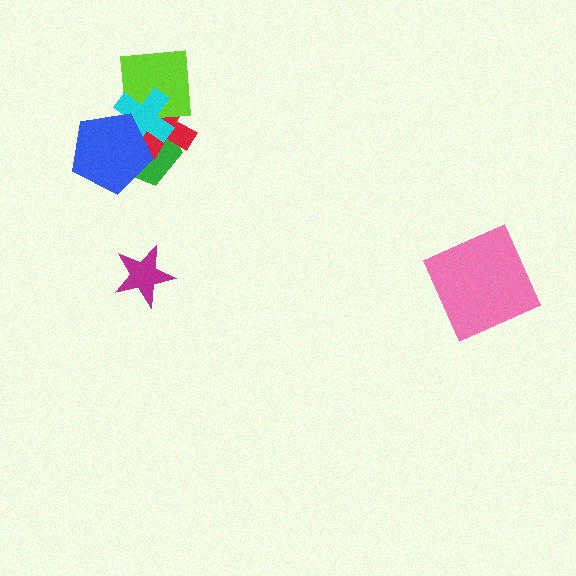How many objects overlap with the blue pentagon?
3 objects overlap with the blue pentagon.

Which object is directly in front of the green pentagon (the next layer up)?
The red cross is directly in front of the green pentagon.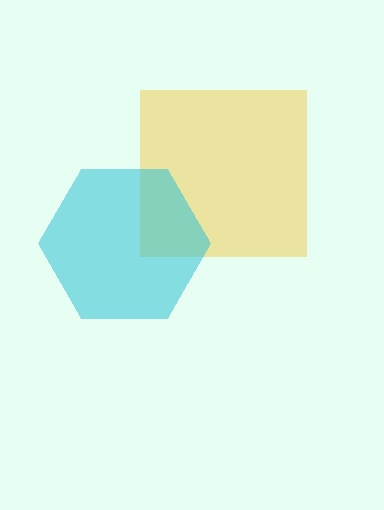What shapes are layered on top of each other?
The layered shapes are: a yellow square, a cyan hexagon.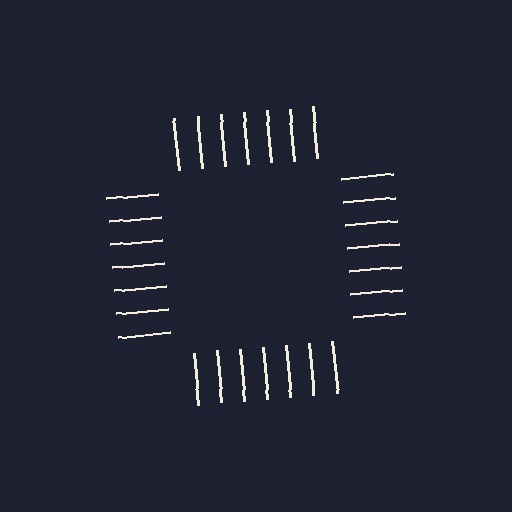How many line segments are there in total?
28 — 7 along each of the 4 edges.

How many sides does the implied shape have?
4 sides — the line-ends trace a square.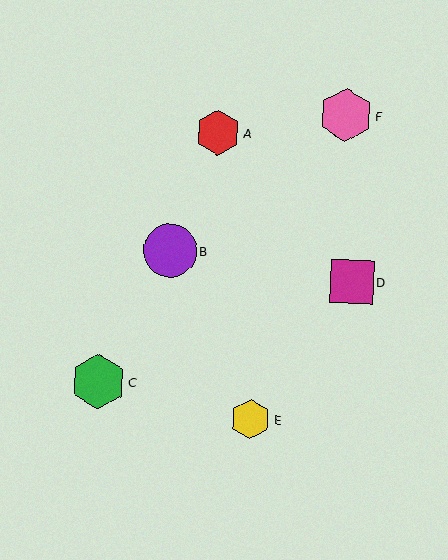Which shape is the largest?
The green hexagon (labeled C) is the largest.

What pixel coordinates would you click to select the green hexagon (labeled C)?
Click at (98, 382) to select the green hexagon C.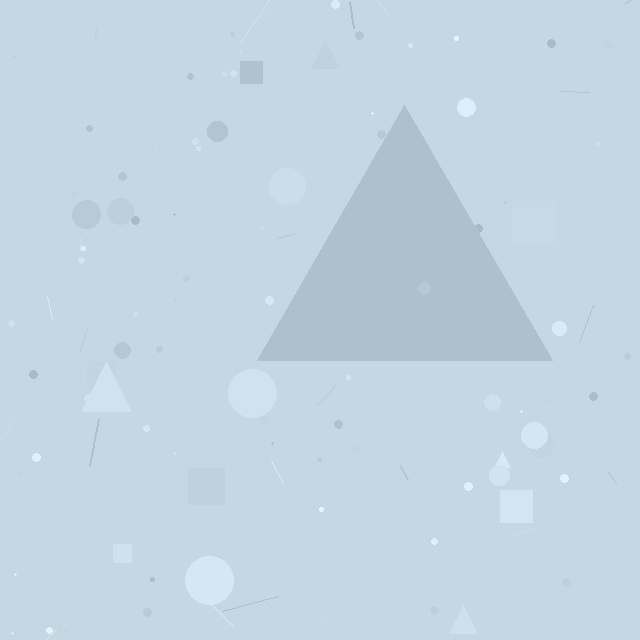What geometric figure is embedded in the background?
A triangle is embedded in the background.